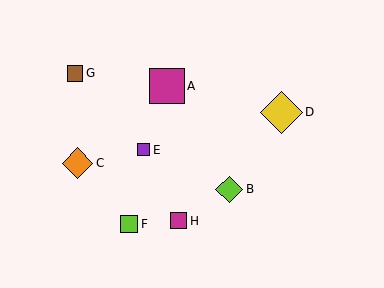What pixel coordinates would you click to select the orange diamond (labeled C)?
Click at (77, 163) to select the orange diamond C.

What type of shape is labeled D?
Shape D is a yellow diamond.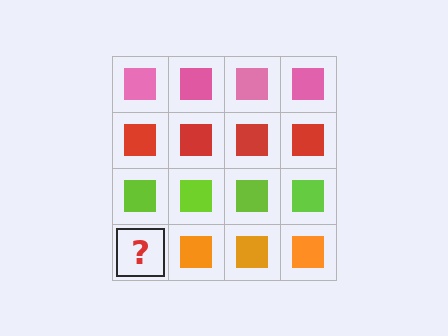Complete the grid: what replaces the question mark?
The question mark should be replaced with an orange square.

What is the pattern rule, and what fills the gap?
The rule is that each row has a consistent color. The gap should be filled with an orange square.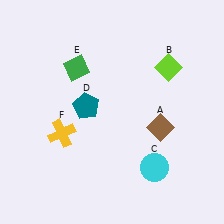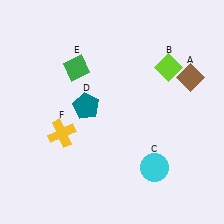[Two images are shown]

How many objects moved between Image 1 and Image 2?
1 object moved between the two images.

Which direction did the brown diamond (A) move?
The brown diamond (A) moved up.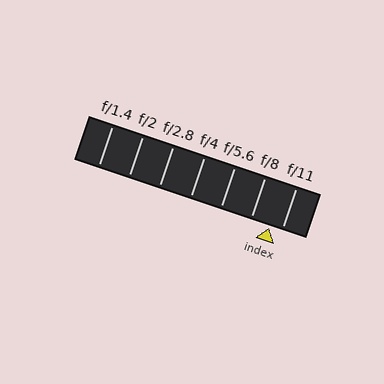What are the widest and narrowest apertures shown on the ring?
The widest aperture shown is f/1.4 and the narrowest is f/11.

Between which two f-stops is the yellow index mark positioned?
The index mark is between f/8 and f/11.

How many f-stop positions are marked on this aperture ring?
There are 7 f-stop positions marked.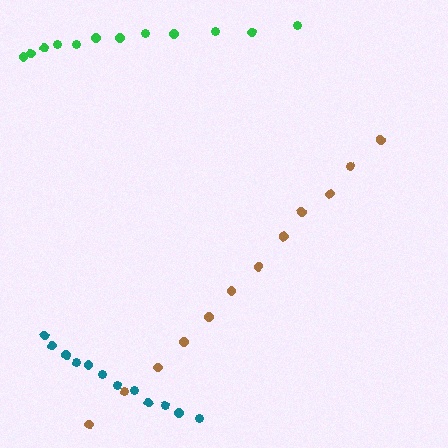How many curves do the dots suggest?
There are 3 distinct paths.